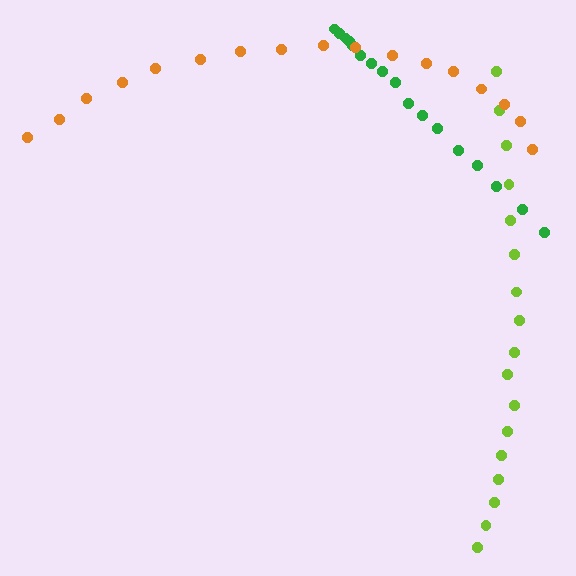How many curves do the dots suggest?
There are 3 distinct paths.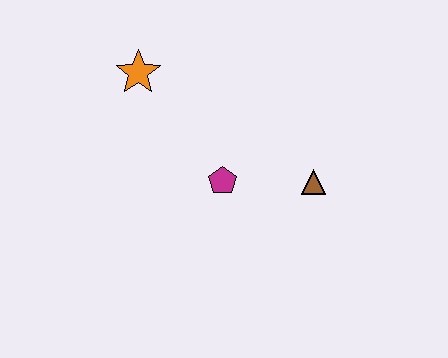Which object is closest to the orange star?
The magenta pentagon is closest to the orange star.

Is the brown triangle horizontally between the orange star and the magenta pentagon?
No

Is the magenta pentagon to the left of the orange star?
No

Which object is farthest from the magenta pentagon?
The orange star is farthest from the magenta pentagon.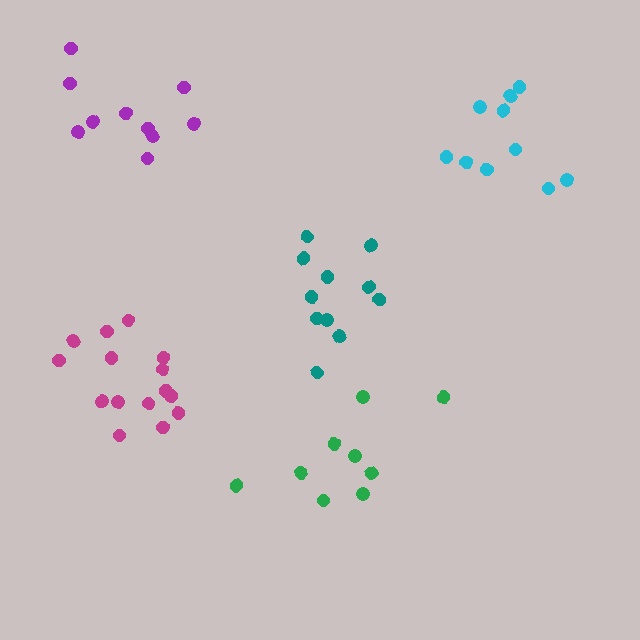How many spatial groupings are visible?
There are 5 spatial groupings.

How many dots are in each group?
Group 1: 9 dots, Group 2: 10 dots, Group 3: 11 dots, Group 4: 10 dots, Group 5: 15 dots (55 total).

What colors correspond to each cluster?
The clusters are colored: green, purple, teal, cyan, magenta.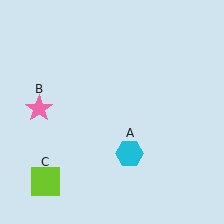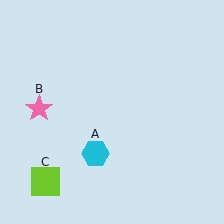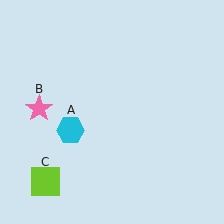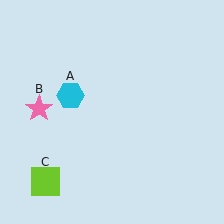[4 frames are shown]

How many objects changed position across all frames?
1 object changed position: cyan hexagon (object A).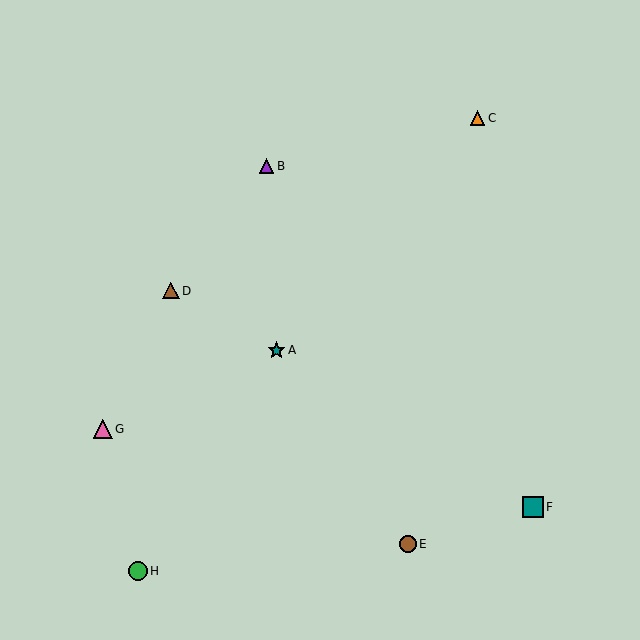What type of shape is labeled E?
Shape E is a brown circle.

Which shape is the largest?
The teal square (labeled F) is the largest.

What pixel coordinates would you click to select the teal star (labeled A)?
Click at (277, 350) to select the teal star A.